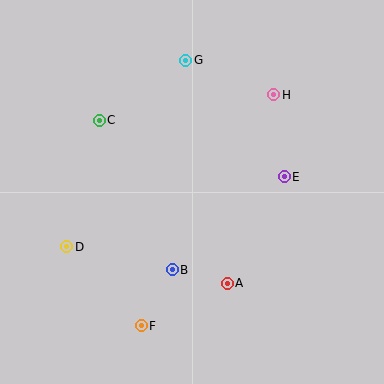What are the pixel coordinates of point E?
Point E is at (284, 177).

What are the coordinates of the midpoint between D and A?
The midpoint between D and A is at (147, 265).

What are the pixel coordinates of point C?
Point C is at (99, 120).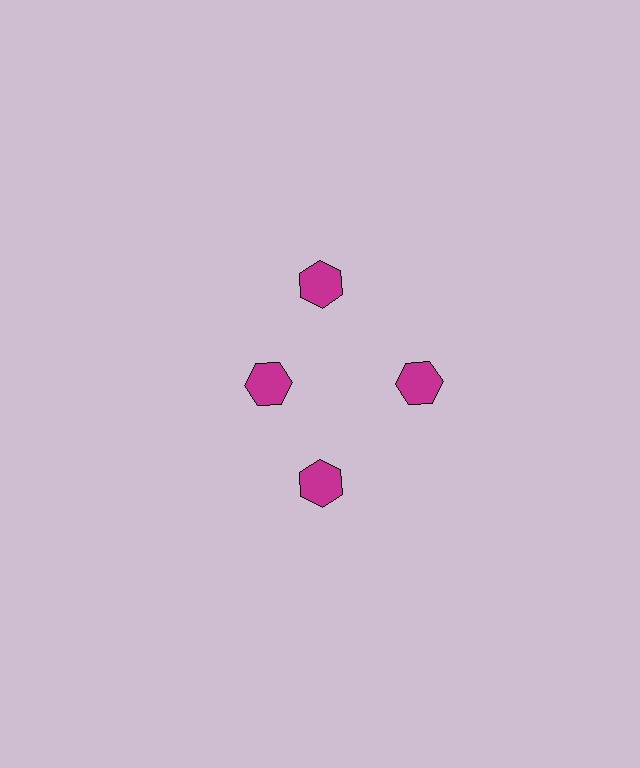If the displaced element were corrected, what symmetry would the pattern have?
It would have 4-fold rotational symmetry — the pattern would map onto itself every 90 degrees.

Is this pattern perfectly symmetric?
No. The 4 magenta hexagons are arranged in a ring, but one element near the 9 o'clock position is pulled inward toward the center, breaking the 4-fold rotational symmetry.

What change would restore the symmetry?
The symmetry would be restored by moving it outward, back onto the ring so that all 4 hexagons sit at equal angles and equal distance from the center.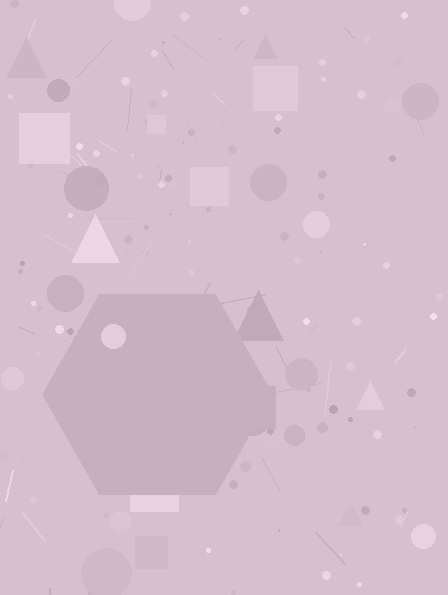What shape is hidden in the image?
A hexagon is hidden in the image.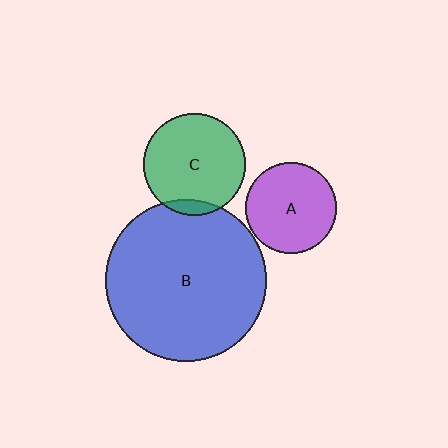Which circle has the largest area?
Circle B (blue).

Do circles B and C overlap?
Yes.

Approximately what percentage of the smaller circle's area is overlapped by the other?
Approximately 5%.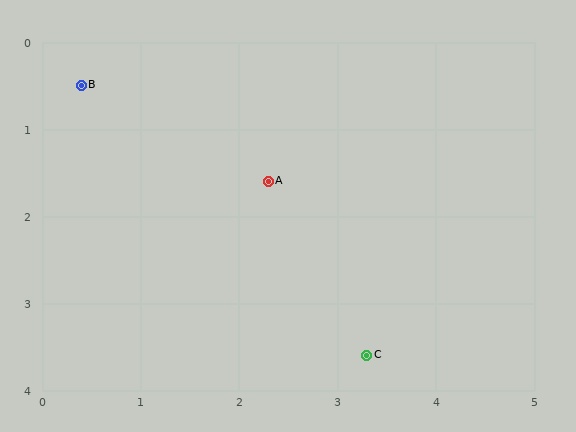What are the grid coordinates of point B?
Point B is at approximately (0.4, 0.5).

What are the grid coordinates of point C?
Point C is at approximately (3.3, 3.6).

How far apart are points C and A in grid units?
Points C and A are about 2.2 grid units apart.